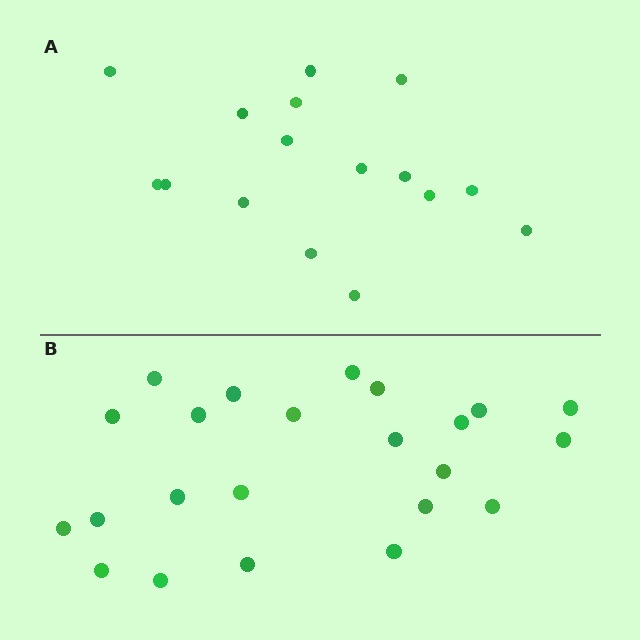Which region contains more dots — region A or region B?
Region B (the bottom region) has more dots.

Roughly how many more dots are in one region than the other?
Region B has roughly 8 or so more dots than region A.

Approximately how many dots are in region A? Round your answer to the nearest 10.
About 20 dots. (The exact count is 16, which rounds to 20.)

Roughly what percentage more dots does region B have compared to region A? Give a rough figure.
About 45% more.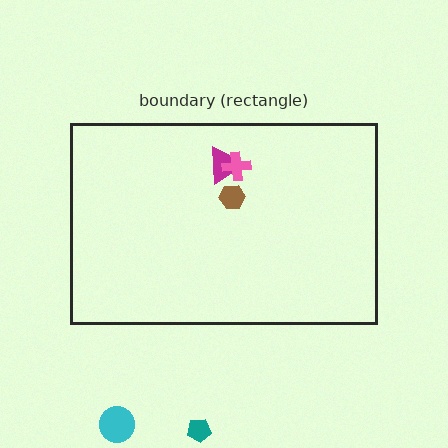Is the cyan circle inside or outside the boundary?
Outside.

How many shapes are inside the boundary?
3 inside, 2 outside.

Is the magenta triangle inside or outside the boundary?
Inside.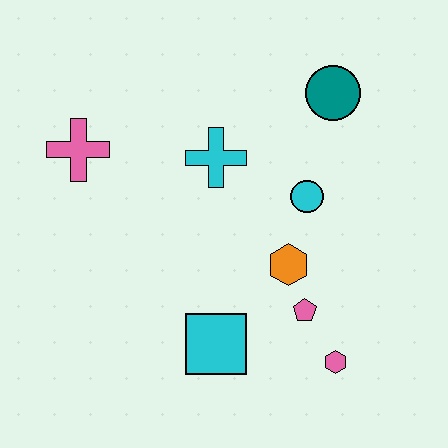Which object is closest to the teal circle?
The cyan circle is closest to the teal circle.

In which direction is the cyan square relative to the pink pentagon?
The cyan square is to the left of the pink pentagon.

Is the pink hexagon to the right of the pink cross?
Yes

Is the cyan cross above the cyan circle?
Yes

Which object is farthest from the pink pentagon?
The pink cross is farthest from the pink pentagon.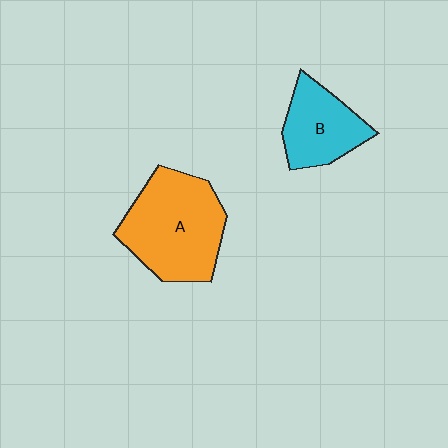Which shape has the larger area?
Shape A (orange).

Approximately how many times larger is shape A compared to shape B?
Approximately 1.6 times.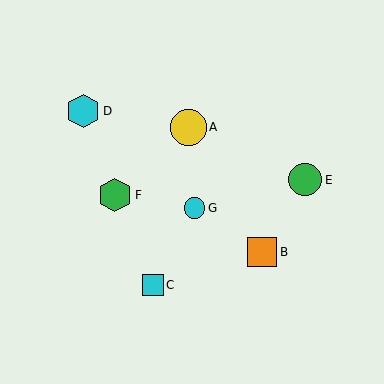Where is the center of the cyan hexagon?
The center of the cyan hexagon is at (83, 111).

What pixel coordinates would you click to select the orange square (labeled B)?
Click at (262, 252) to select the orange square B.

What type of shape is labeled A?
Shape A is a yellow circle.